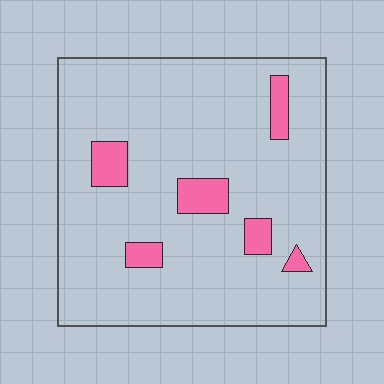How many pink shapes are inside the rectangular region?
6.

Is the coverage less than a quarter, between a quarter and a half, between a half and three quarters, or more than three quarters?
Less than a quarter.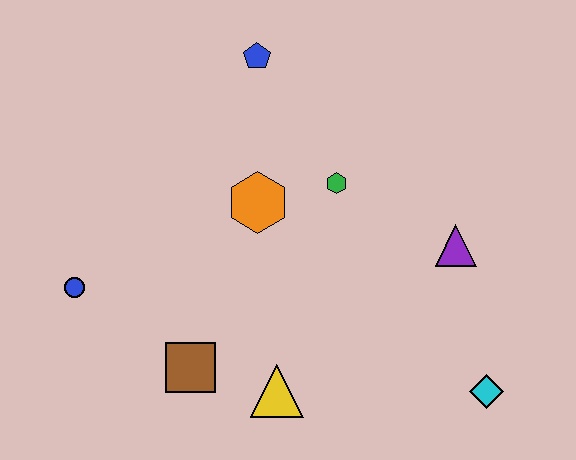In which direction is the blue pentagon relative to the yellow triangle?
The blue pentagon is above the yellow triangle.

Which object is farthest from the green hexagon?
The blue circle is farthest from the green hexagon.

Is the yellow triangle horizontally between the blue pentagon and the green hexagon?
Yes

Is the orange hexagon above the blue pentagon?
No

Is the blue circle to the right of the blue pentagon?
No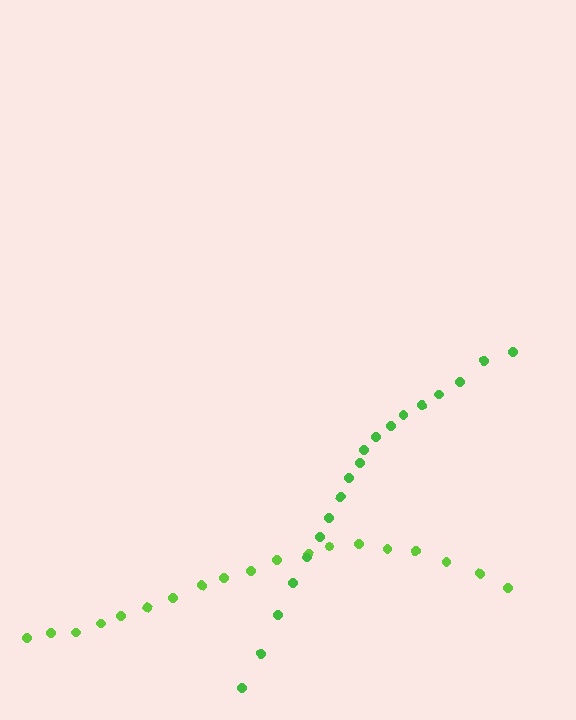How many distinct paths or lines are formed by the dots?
There are 2 distinct paths.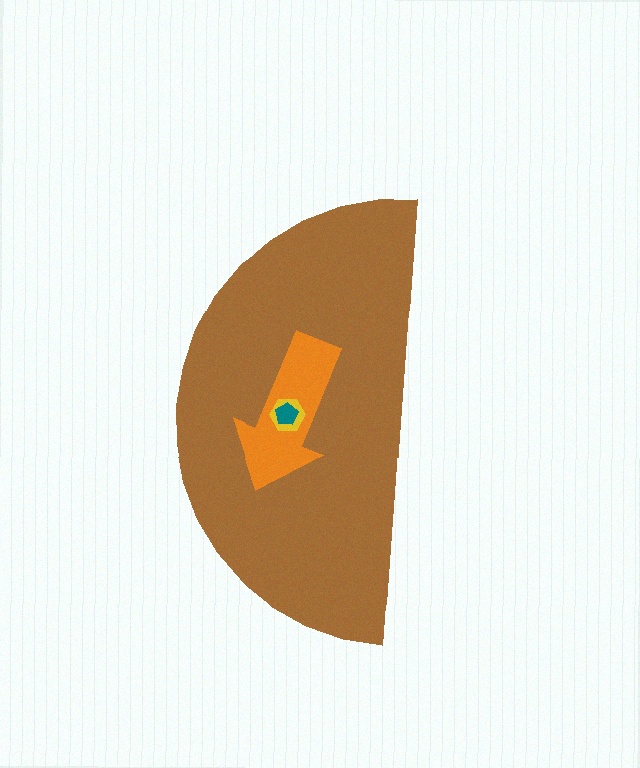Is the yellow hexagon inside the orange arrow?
Yes.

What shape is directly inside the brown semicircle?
The orange arrow.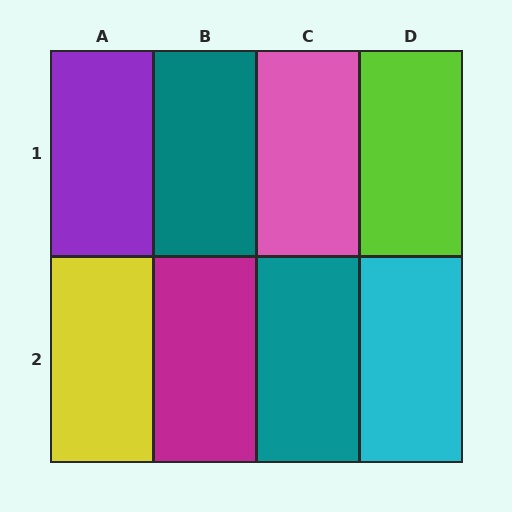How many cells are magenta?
1 cell is magenta.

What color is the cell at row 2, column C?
Teal.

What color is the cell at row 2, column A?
Yellow.